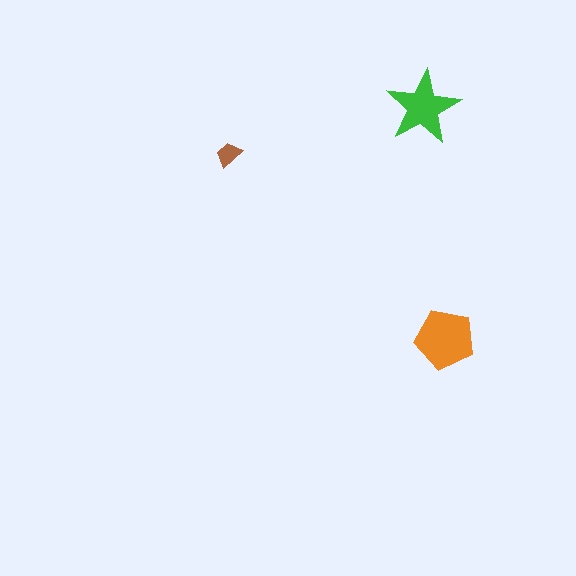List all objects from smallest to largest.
The brown trapezoid, the green star, the orange pentagon.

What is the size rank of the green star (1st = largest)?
2nd.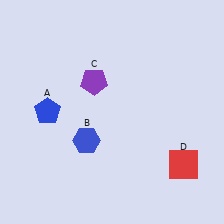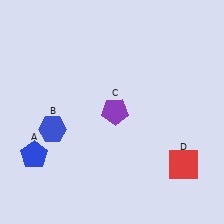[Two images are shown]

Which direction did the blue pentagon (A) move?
The blue pentagon (A) moved down.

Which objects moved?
The objects that moved are: the blue pentagon (A), the blue hexagon (B), the purple pentagon (C).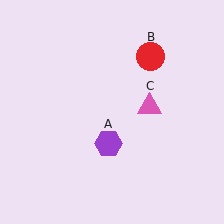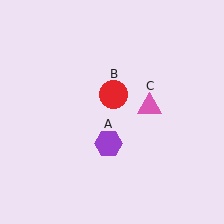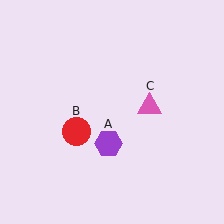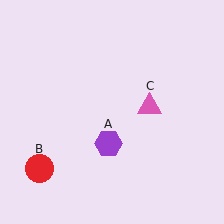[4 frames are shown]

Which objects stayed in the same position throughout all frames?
Purple hexagon (object A) and pink triangle (object C) remained stationary.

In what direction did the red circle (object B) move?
The red circle (object B) moved down and to the left.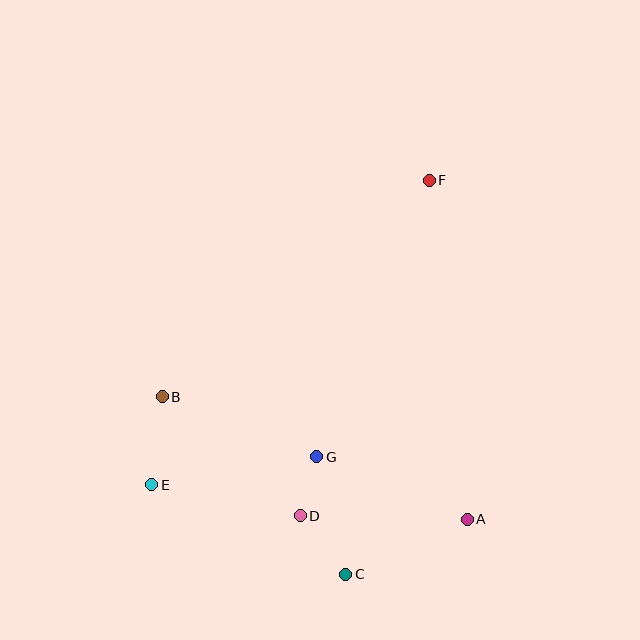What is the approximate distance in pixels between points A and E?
The distance between A and E is approximately 318 pixels.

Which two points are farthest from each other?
Points E and F are farthest from each other.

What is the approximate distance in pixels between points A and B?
The distance between A and B is approximately 329 pixels.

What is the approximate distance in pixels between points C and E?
The distance between C and E is approximately 214 pixels.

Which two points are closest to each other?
Points D and G are closest to each other.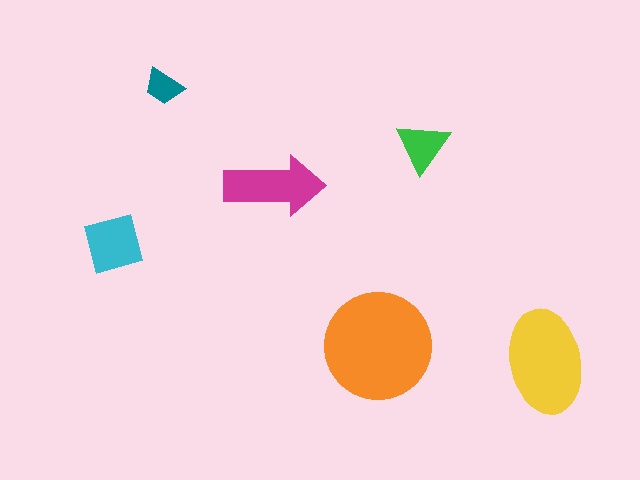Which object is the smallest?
The teal trapezoid.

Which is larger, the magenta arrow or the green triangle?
The magenta arrow.